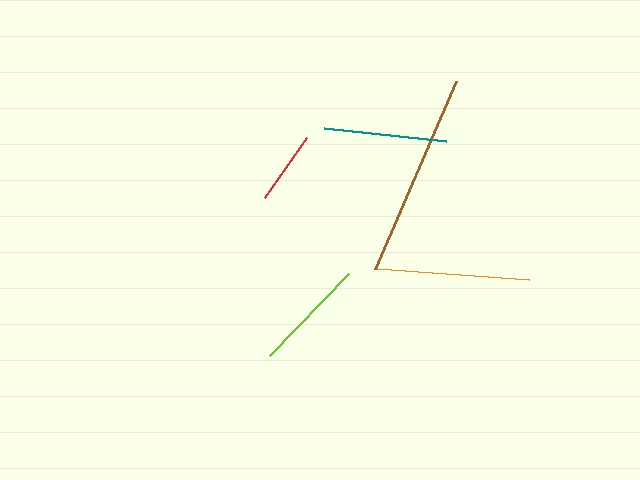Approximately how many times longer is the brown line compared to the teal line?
The brown line is approximately 1.7 times the length of the teal line.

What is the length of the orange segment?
The orange segment is approximately 152 pixels long.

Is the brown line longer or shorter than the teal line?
The brown line is longer than the teal line.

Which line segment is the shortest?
The red line is the shortest at approximately 73 pixels.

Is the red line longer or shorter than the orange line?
The orange line is longer than the red line.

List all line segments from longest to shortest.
From longest to shortest: brown, orange, teal, lime, red.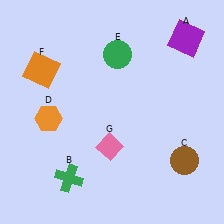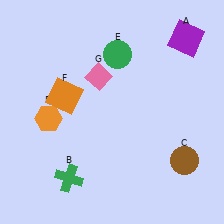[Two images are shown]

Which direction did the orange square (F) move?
The orange square (F) moved down.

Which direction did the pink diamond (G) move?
The pink diamond (G) moved up.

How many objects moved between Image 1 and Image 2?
2 objects moved between the two images.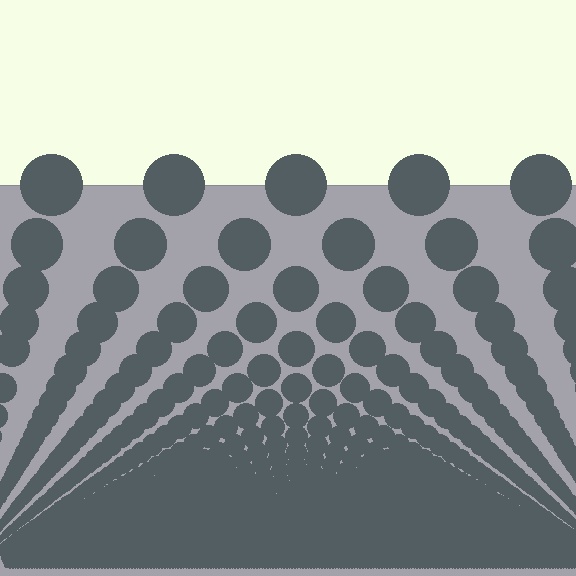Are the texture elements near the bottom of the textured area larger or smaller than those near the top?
Smaller. The gradient is inverted — elements near the bottom are smaller and denser.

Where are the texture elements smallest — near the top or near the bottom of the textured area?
Near the bottom.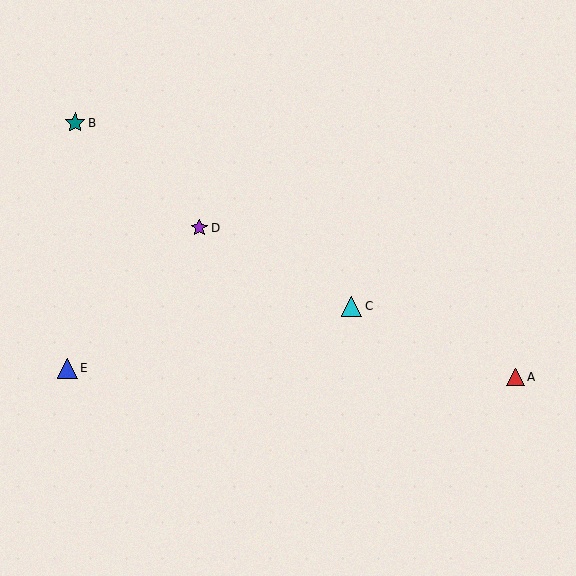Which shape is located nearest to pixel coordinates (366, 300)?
The cyan triangle (labeled C) at (352, 306) is nearest to that location.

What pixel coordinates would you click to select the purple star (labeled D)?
Click at (199, 228) to select the purple star D.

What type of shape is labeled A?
Shape A is a red triangle.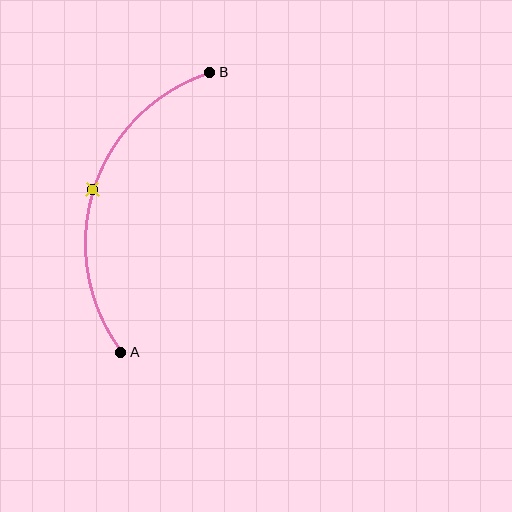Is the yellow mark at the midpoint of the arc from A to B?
Yes. The yellow mark lies on the arc at equal arc-length from both A and B — it is the arc midpoint.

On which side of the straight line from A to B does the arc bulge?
The arc bulges to the left of the straight line connecting A and B.